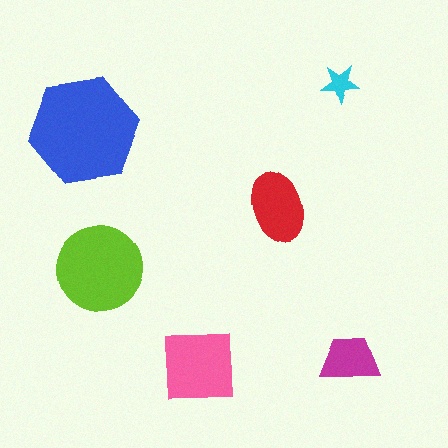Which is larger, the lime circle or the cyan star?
The lime circle.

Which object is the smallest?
The cyan star.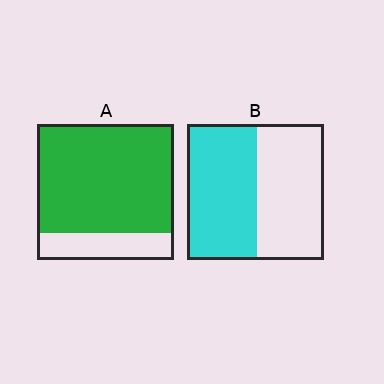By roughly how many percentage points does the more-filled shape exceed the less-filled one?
By roughly 30 percentage points (A over B).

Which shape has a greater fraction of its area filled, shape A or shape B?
Shape A.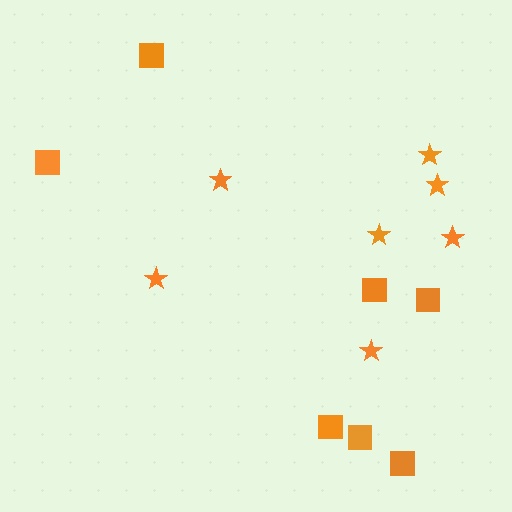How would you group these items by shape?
There are 2 groups: one group of stars (7) and one group of squares (7).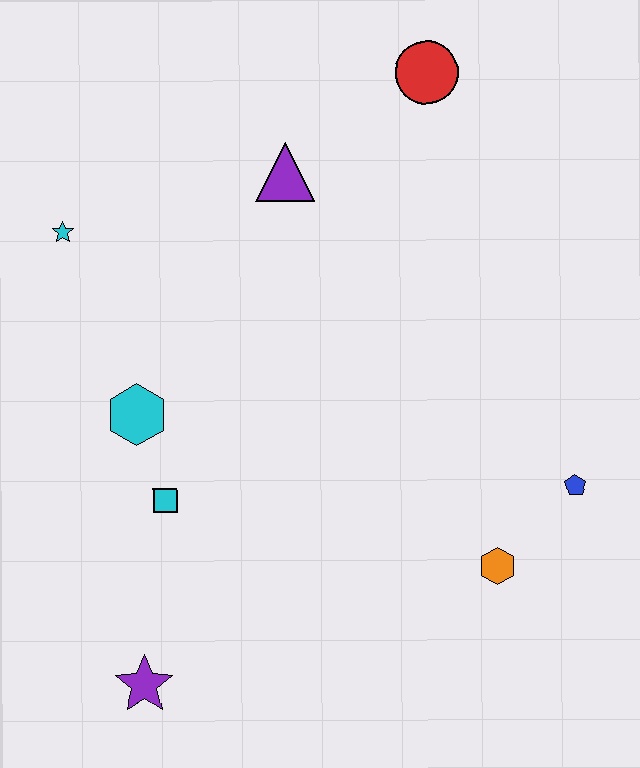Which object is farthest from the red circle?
The purple star is farthest from the red circle.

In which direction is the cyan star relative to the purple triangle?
The cyan star is to the left of the purple triangle.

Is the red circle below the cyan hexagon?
No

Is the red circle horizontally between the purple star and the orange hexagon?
Yes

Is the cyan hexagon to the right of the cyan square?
No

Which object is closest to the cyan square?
The cyan hexagon is closest to the cyan square.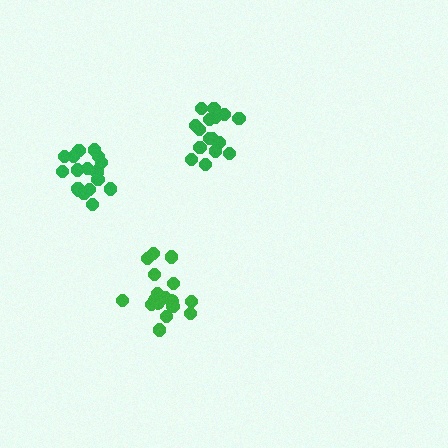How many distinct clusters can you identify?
There are 3 distinct clusters.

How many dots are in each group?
Group 1: 16 dots, Group 2: 18 dots, Group 3: 17 dots (51 total).